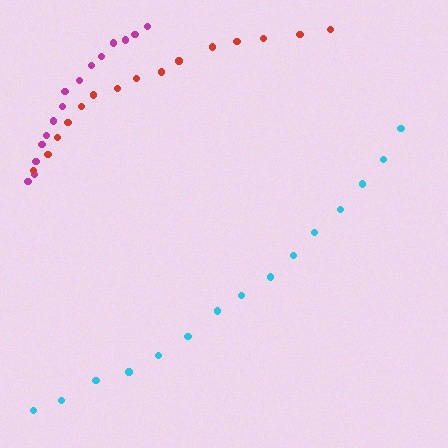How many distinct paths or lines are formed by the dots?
There are 3 distinct paths.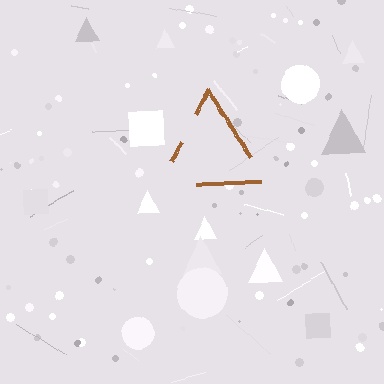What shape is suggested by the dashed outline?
The dashed outline suggests a triangle.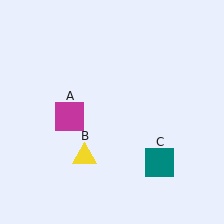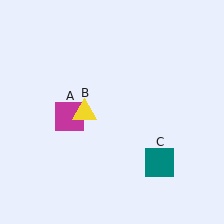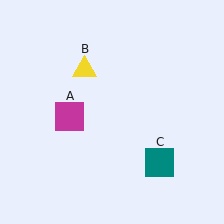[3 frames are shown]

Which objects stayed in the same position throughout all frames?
Magenta square (object A) and teal square (object C) remained stationary.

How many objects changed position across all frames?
1 object changed position: yellow triangle (object B).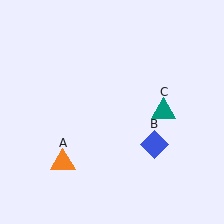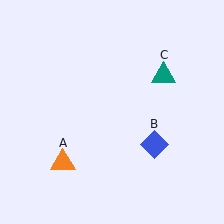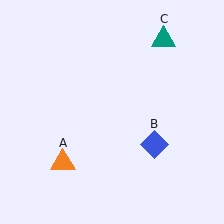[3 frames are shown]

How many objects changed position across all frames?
1 object changed position: teal triangle (object C).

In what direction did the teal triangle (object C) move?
The teal triangle (object C) moved up.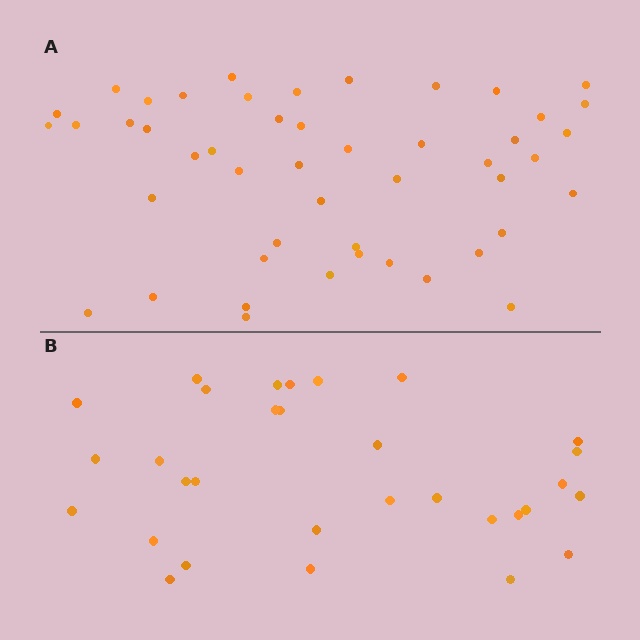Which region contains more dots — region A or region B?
Region A (the top region) has more dots.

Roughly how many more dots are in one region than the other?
Region A has approximately 15 more dots than region B.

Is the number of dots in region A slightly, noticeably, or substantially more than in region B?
Region A has substantially more. The ratio is roughly 1.5 to 1.